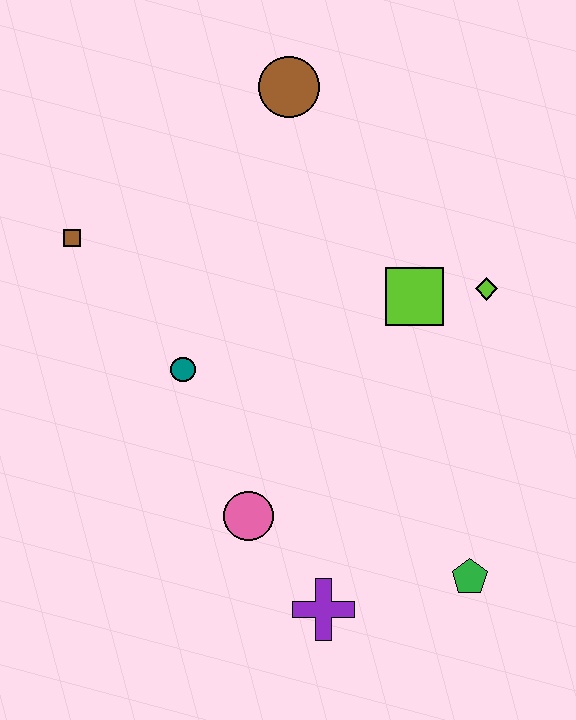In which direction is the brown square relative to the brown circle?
The brown square is to the left of the brown circle.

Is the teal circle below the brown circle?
Yes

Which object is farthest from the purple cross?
The brown circle is farthest from the purple cross.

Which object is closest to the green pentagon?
The purple cross is closest to the green pentagon.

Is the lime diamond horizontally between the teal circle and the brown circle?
No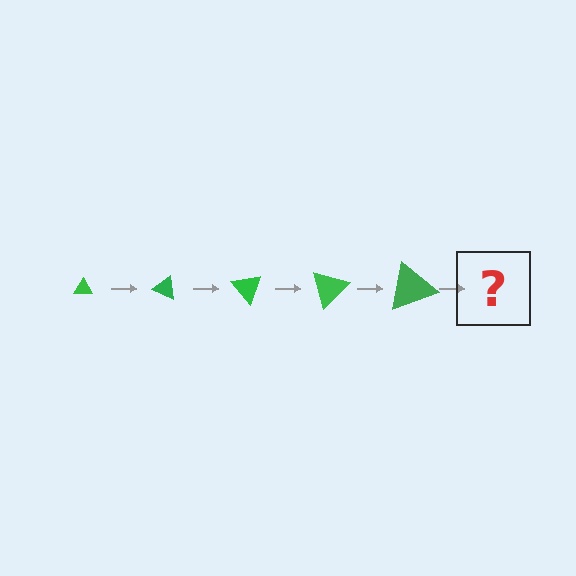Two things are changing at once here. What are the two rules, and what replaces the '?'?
The two rules are that the triangle grows larger each step and it rotates 25 degrees each step. The '?' should be a triangle, larger than the previous one and rotated 125 degrees from the start.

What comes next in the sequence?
The next element should be a triangle, larger than the previous one and rotated 125 degrees from the start.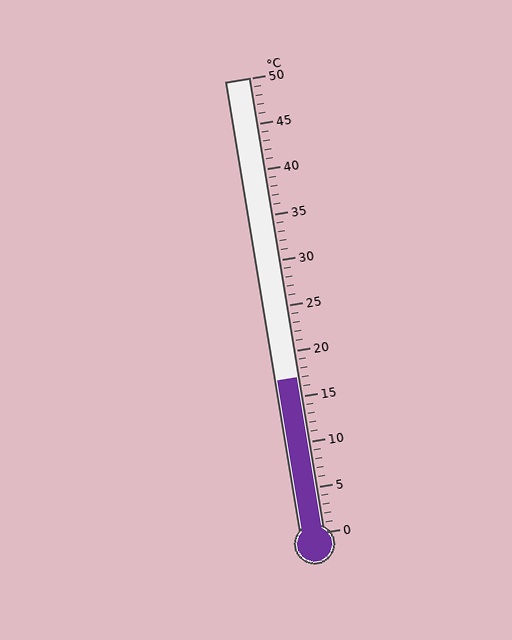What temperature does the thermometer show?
The thermometer shows approximately 17°C.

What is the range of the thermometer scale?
The thermometer scale ranges from 0°C to 50°C.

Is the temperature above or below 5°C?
The temperature is above 5°C.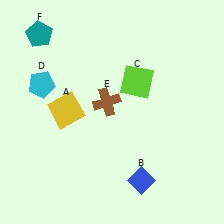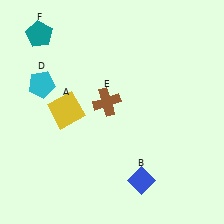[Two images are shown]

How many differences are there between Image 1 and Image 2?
There is 1 difference between the two images.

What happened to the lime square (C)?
The lime square (C) was removed in Image 2. It was in the top-right area of Image 1.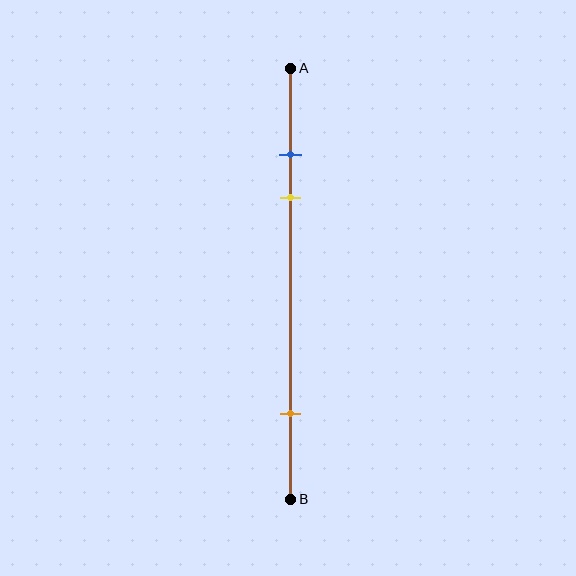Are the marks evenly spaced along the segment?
No, the marks are not evenly spaced.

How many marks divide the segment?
There are 3 marks dividing the segment.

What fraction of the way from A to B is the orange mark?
The orange mark is approximately 80% (0.8) of the way from A to B.